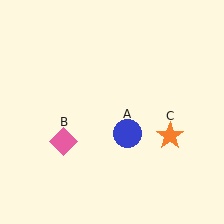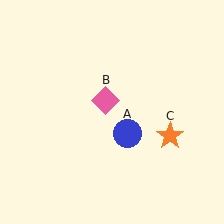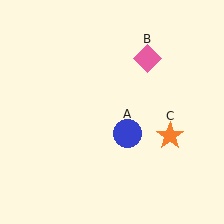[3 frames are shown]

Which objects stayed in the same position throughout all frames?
Blue circle (object A) and orange star (object C) remained stationary.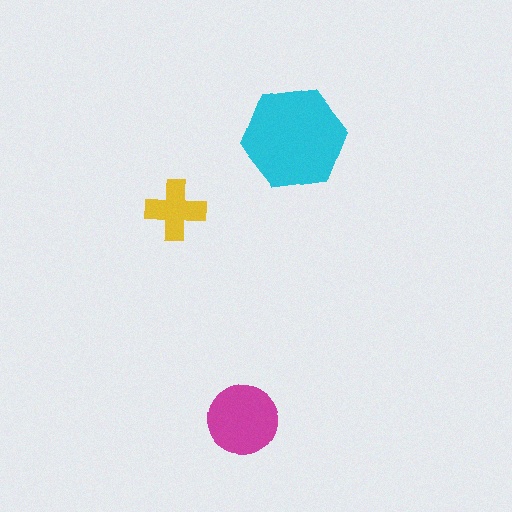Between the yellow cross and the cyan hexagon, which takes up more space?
The cyan hexagon.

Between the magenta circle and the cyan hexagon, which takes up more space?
The cyan hexagon.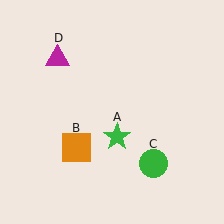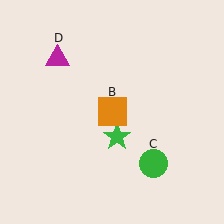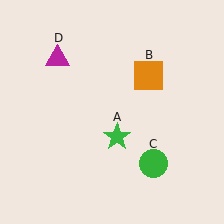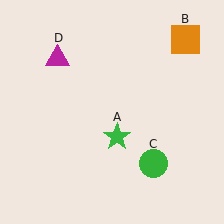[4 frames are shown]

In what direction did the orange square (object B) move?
The orange square (object B) moved up and to the right.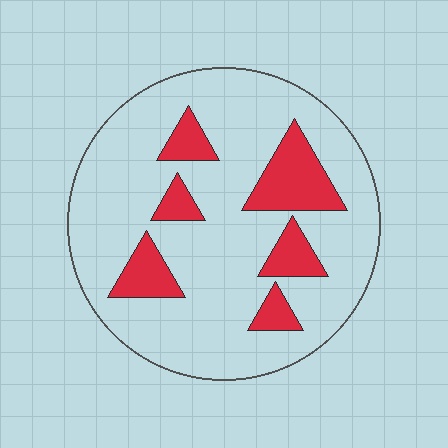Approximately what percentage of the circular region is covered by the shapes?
Approximately 20%.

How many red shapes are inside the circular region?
6.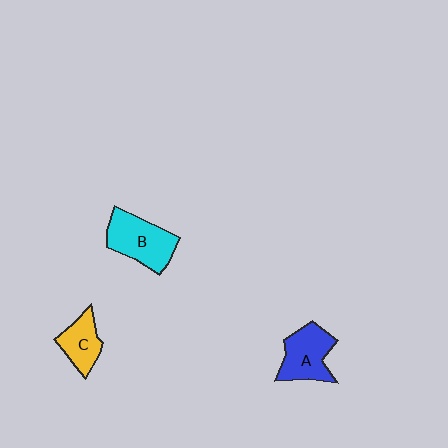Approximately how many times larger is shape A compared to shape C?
Approximately 1.4 times.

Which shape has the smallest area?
Shape C (yellow).